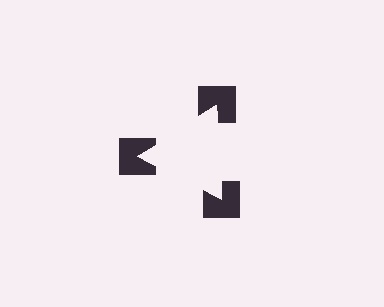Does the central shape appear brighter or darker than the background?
It typically appears slightly brighter than the background, even though no actual brightness change is drawn.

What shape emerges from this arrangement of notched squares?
An illusory triangle — its edges are inferred from the aligned wedge cuts in the notched squares, not physically drawn.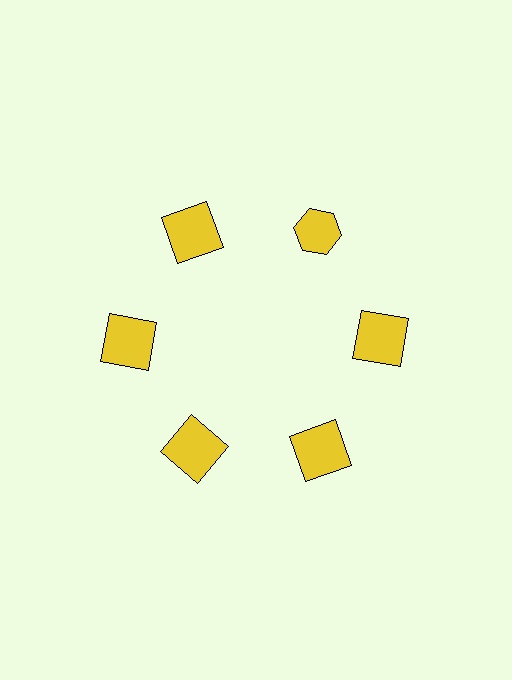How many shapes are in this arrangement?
There are 6 shapes arranged in a ring pattern.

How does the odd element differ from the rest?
It has a different shape: hexagon instead of square.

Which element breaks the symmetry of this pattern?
The yellow hexagon at roughly the 1 o'clock position breaks the symmetry. All other shapes are yellow squares.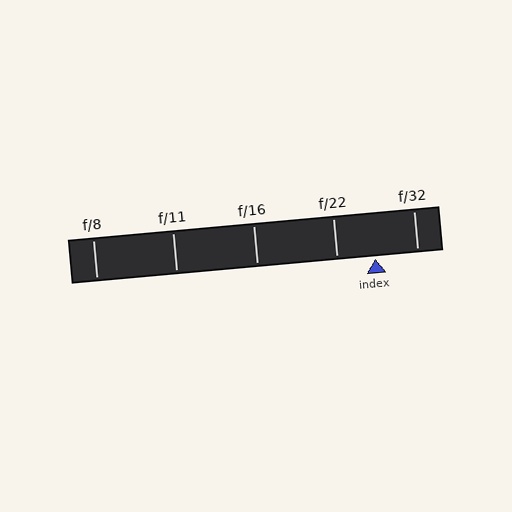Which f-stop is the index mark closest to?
The index mark is closest to f/22.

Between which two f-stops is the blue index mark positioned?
The index mark is between f/22 and f/32.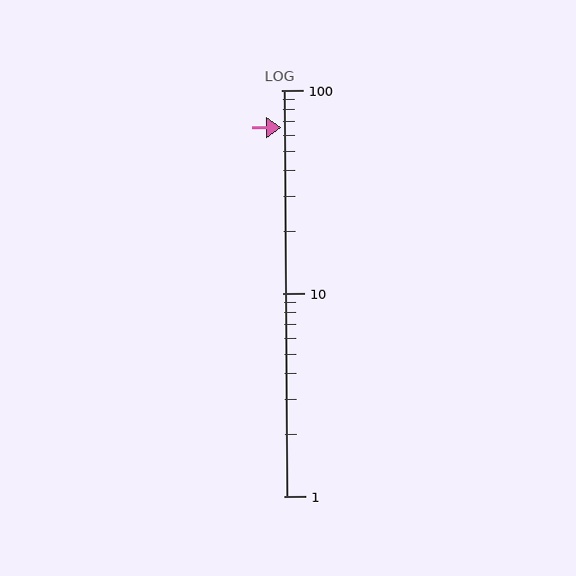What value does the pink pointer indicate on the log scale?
The pointer indicates approximately 65.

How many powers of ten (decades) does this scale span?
The scale spans 2 decades, from 1 to 100.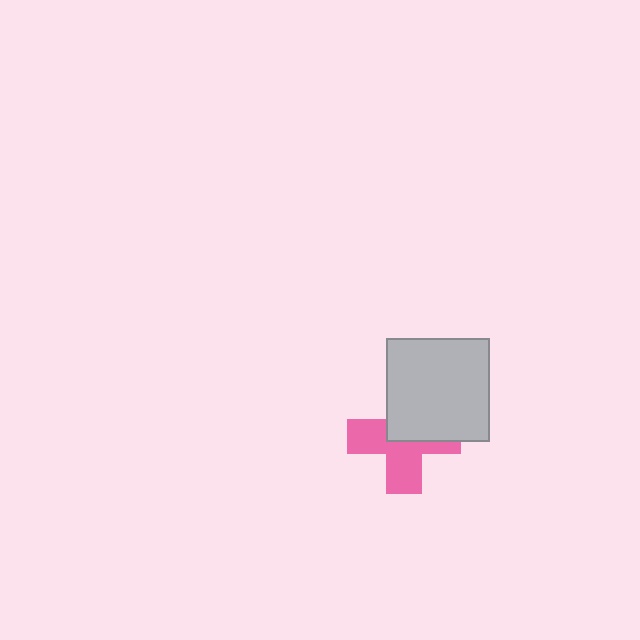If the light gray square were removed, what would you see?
You would see the complete pink cross.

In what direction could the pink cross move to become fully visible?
The pink cross could move toward the lower-left. That would shift it out from behind the light gray square entirely.